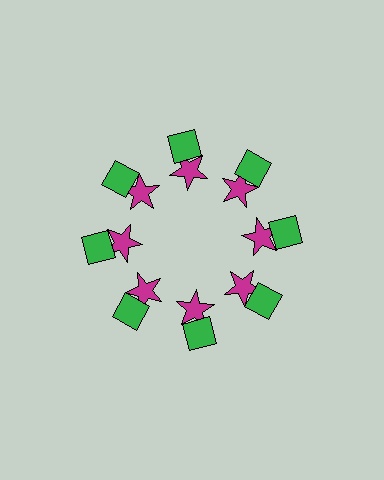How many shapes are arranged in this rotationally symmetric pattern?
There are 16 shapes, arranged in 8 groups of 2.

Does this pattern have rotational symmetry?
Yes, this pattern has 8-fold rotational symmetry. It looks the same after rotating 45 degrees around the center.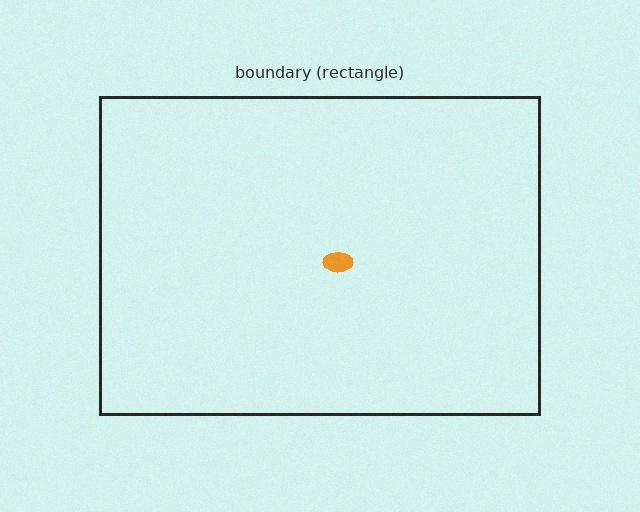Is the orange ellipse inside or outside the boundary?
Inside.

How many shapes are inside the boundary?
1 inside, 0 outside.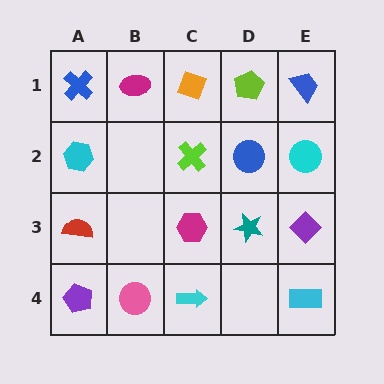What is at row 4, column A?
A purple pentagon.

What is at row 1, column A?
A blue cross.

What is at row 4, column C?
A cyan arrow.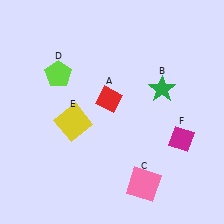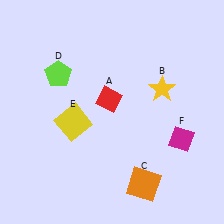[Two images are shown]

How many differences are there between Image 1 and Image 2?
There are 2 differences between the two images.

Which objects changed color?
B changed from green to yellow. C changed from pink to orange.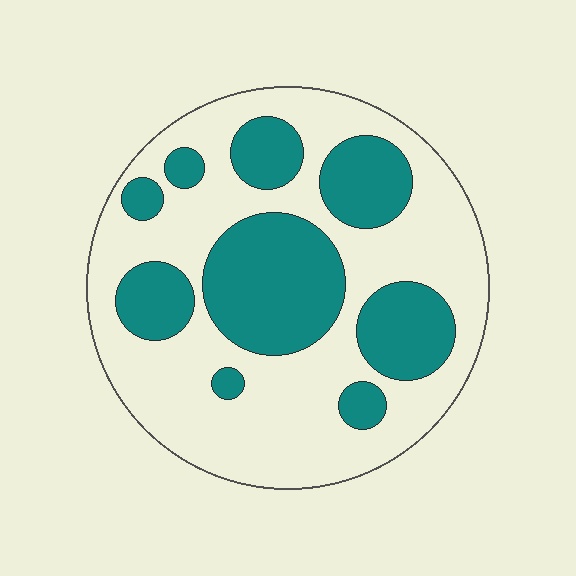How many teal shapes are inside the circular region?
9.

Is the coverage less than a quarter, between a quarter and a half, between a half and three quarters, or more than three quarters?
Between a quarter and a half.